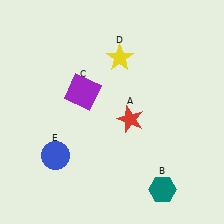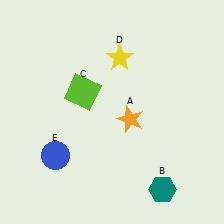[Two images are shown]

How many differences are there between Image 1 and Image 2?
There are 2 differences between the two images.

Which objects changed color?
A changed from red to orange. C changed from purple to lime.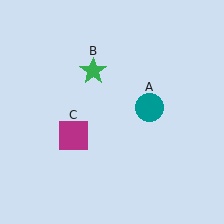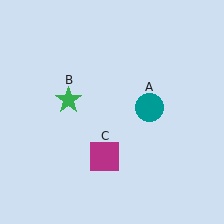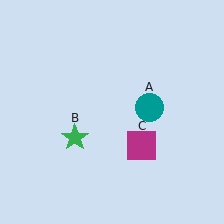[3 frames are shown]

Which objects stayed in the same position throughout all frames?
Teal circle (object A) remained stationary.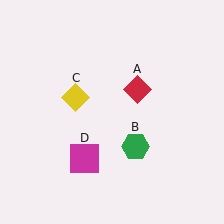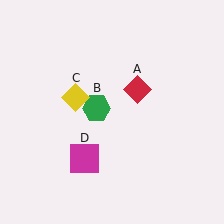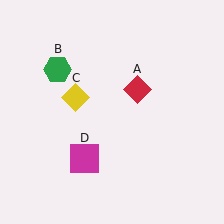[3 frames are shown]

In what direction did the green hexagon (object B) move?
The green hexagon (object B) moved up and to the left.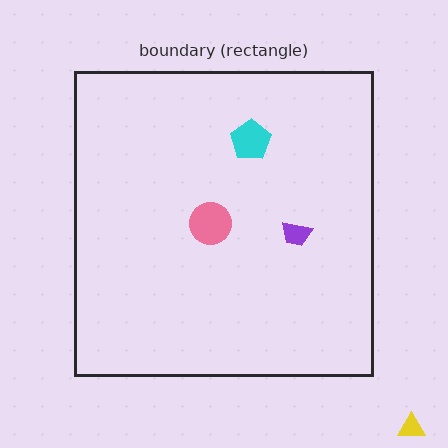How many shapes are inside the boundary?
3 inside, 1 outside.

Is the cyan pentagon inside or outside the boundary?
Inside.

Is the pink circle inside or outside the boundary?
Inside.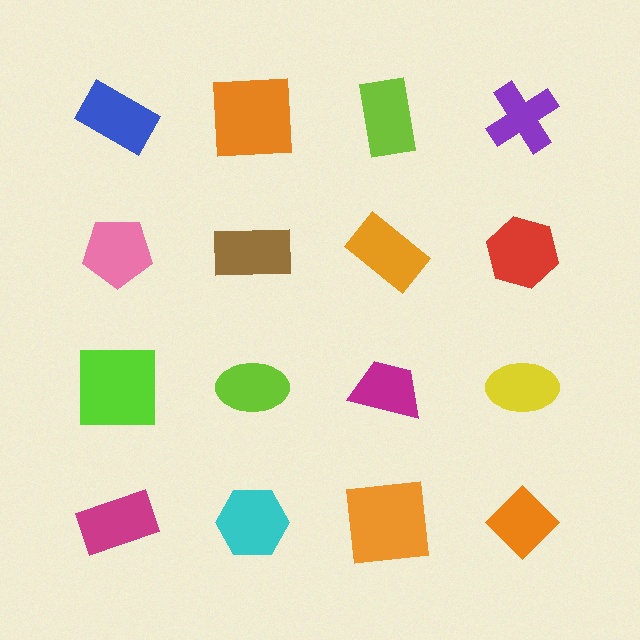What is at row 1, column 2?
An orange square.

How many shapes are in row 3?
4 shapes.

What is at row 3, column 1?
A lime square.